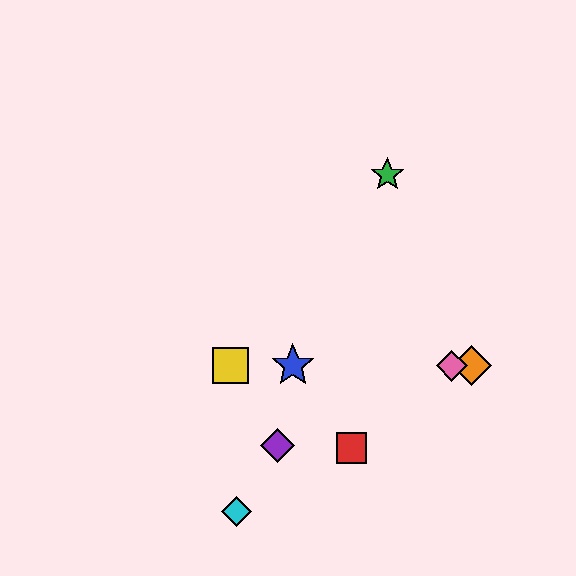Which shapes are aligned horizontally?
The blue star, the yellow square, the orange diamond, the pink diamond are aligned horizontally.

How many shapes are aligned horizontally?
4 shapes (the blue star, the yellow square, the orange diamond, the pink diamond) are aligned horizontally.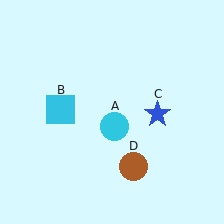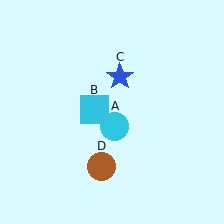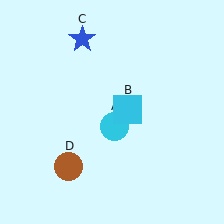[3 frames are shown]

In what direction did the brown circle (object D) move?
The brown circle (object D) moved left.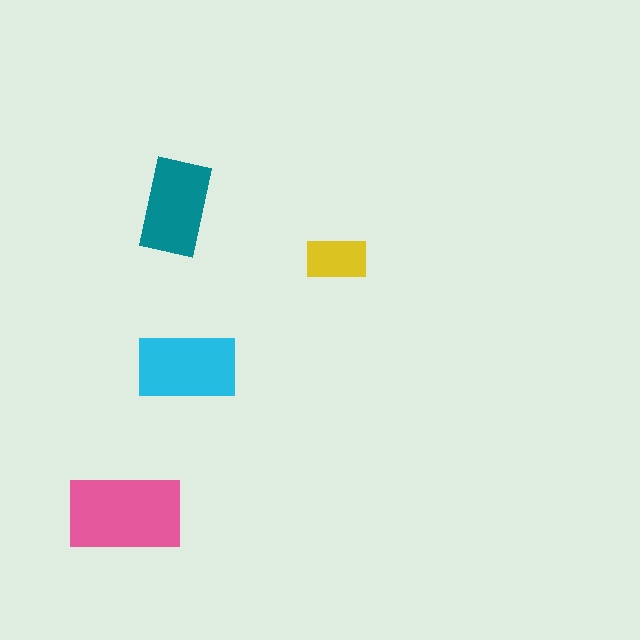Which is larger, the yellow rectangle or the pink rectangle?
The pink one.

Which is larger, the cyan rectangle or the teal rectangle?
The cyan one.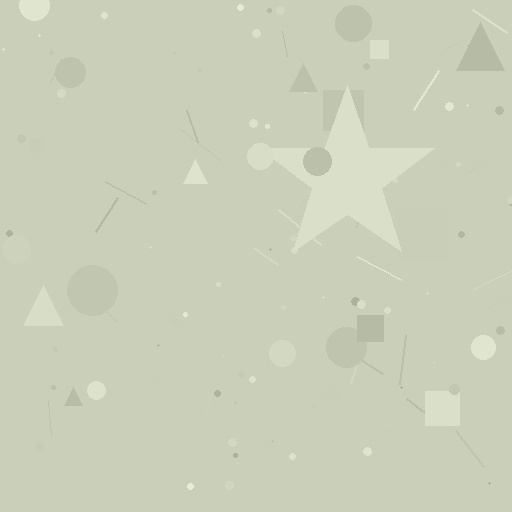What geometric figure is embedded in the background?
A star is embedded in the background.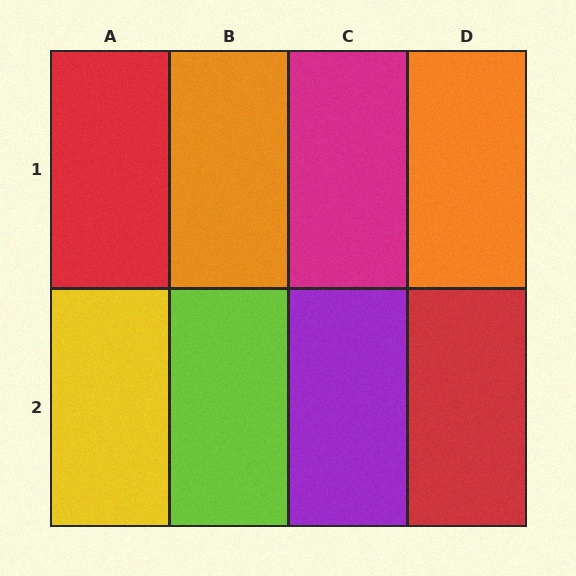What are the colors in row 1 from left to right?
Red, orange, magenta, orange.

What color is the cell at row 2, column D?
Red.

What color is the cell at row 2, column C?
Purple.